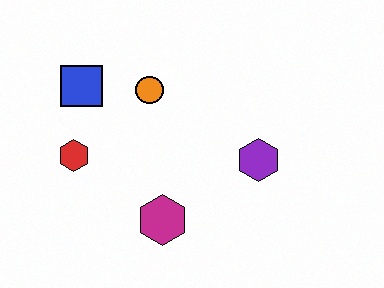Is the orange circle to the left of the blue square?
No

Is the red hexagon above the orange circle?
No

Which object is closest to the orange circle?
The blue square is closest to the orange circle.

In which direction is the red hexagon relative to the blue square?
The red hexagon is below the blue square.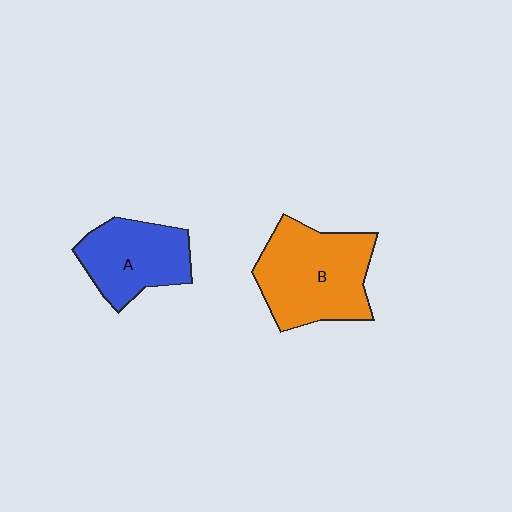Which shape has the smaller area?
Shape A (blue).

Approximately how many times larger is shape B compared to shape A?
Approximately 1.4 times.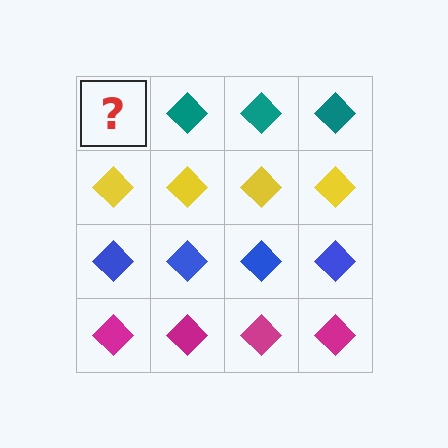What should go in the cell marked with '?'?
The missing cell should contain a teal diamond.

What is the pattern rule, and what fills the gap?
The rule is that each row has a consistent color. The gap should be filled with a teal diamond.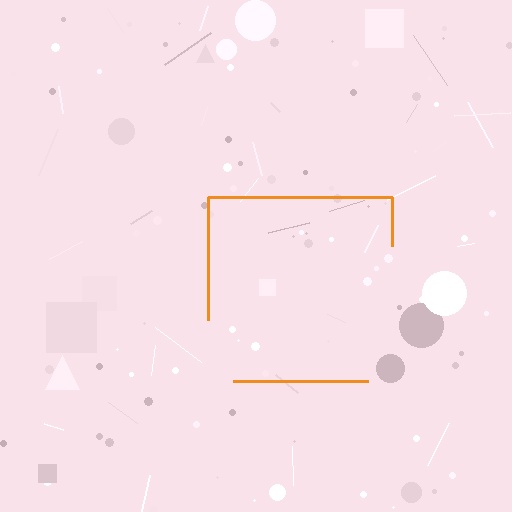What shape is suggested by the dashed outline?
The dashed outline suggests a square.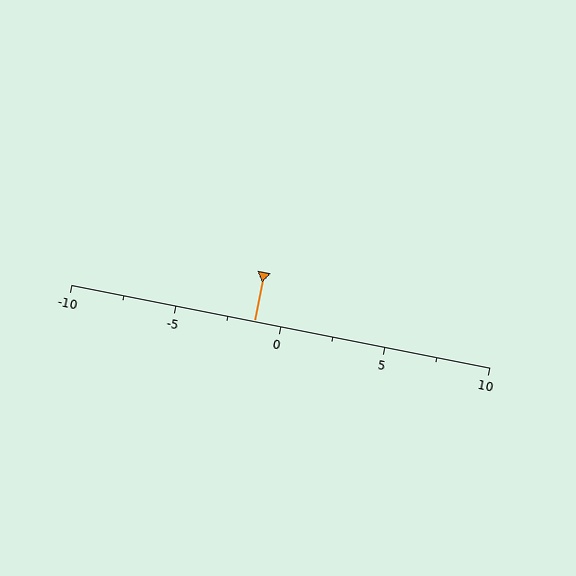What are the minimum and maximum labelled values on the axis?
The axis runs from -10 to 10.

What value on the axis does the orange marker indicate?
The marker indicates approximately -1.2.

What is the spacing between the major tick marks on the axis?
The major ticks are spaced 5 apart.